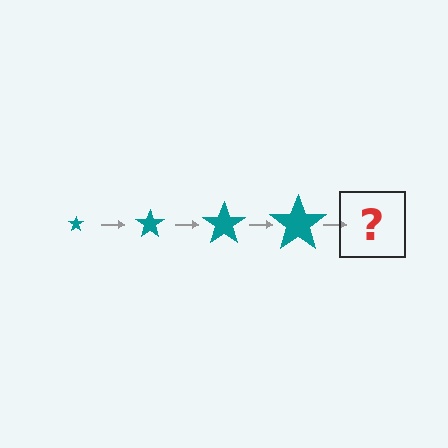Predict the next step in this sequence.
The next step is a teal star, larger than the previous one.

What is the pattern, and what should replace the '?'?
The pattern is that the star gets progressively larger each step. The '?' should be a teal star, larger than the previous one.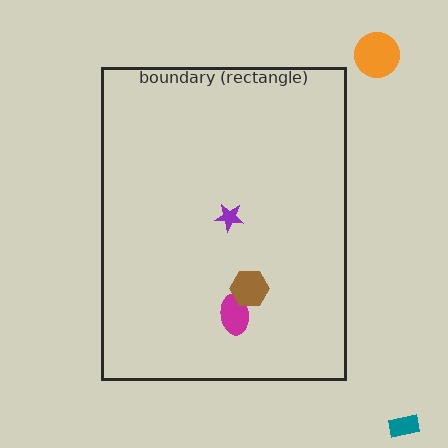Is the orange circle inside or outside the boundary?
Outside.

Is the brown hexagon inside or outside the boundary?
Inside.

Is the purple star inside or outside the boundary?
Inside.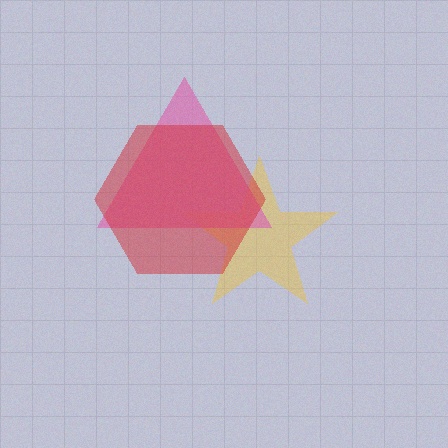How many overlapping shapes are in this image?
There are 3 overlapping shapes in the image.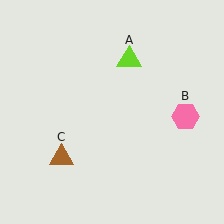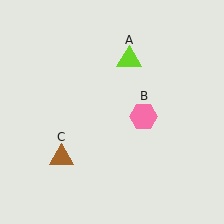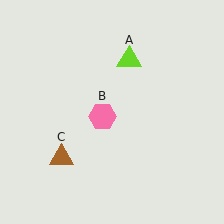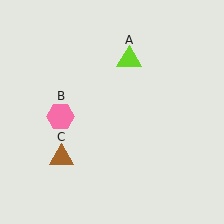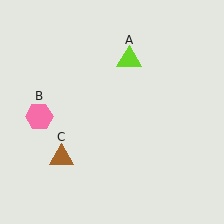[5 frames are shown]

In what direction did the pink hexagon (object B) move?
The pink hexagon (object B) moved left.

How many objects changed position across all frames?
1 object changed position: pink hexagon (object B).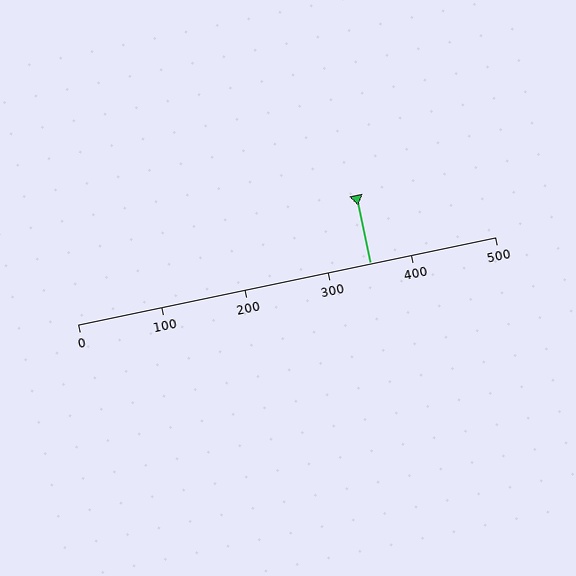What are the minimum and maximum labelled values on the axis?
The axis runs from 0 to 500.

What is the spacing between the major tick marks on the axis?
The major ticks are spaced 100 apart.